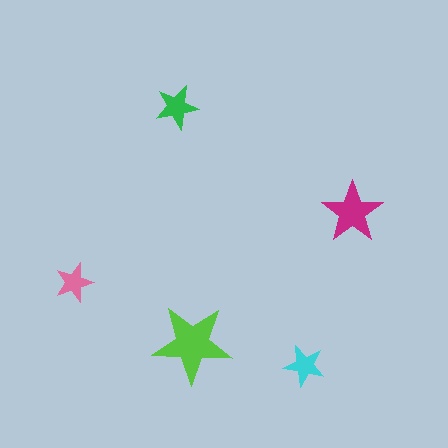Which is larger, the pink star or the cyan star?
The cyan one.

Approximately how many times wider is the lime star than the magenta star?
About 1.5 times wider.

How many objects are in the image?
There are 5 objects in the image.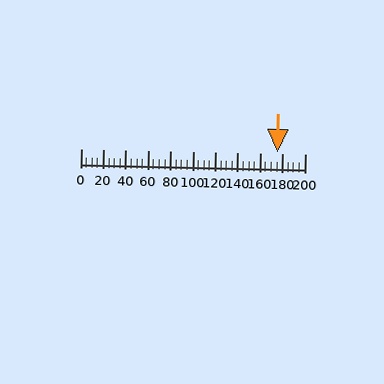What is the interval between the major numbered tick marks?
The major tick marks are spaced 20 units apart.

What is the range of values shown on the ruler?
The ruler shows values from 0 to 200.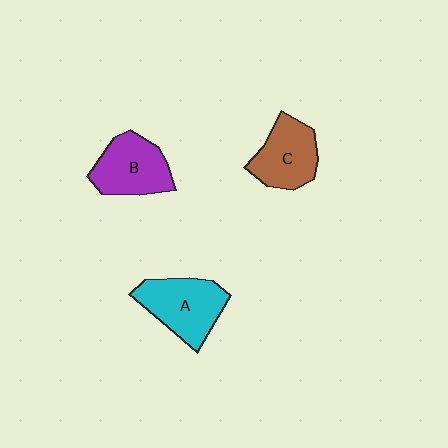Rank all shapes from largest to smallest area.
From largest to smallest: A (cyan), B (purple), C (brown).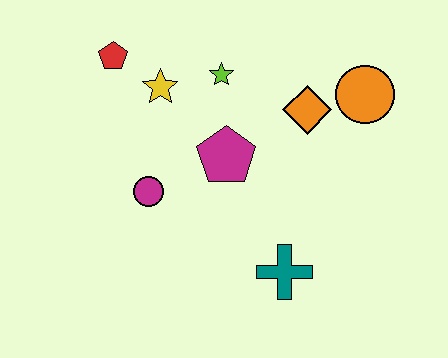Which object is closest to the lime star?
The yellow star is closest to the lime star.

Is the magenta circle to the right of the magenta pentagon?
No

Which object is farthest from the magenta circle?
The orange circle is farthest from the magenta circle.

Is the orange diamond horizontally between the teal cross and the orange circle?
Yes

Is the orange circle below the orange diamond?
No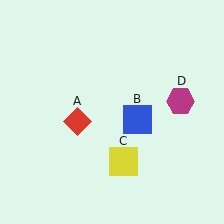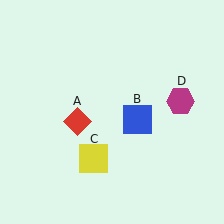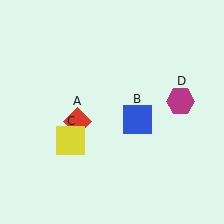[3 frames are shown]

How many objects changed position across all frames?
1 object changed position: yellow square (object C).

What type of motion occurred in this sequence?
The yellow square (object C) rotated clockwise around the center of the scene.